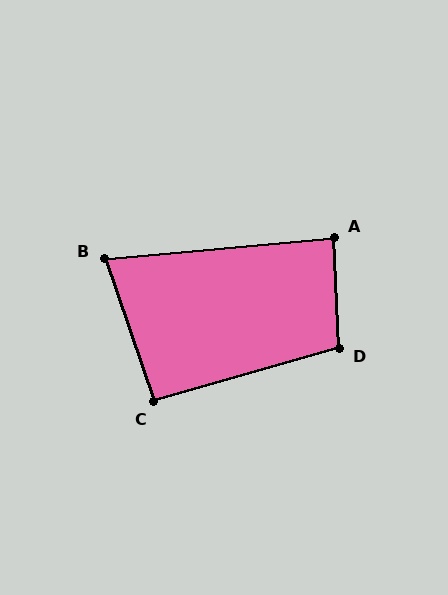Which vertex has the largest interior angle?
D, at approximately 104 degrees.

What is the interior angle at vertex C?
Approximately 93 degrees (approximately right).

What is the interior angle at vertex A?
Approximately 87 degrees (approximately right).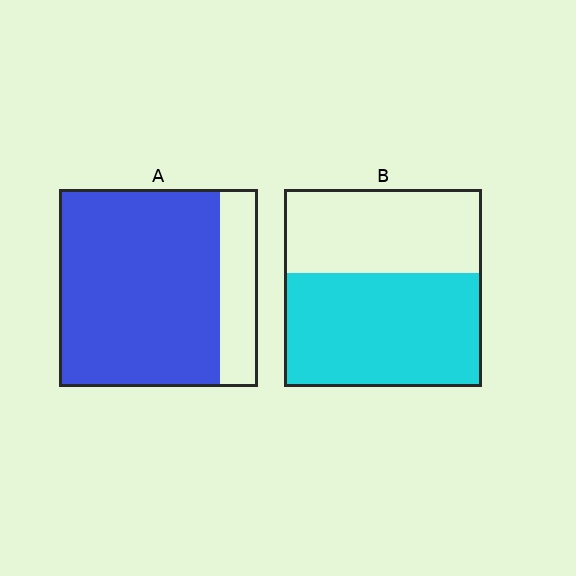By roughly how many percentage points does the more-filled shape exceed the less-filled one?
By roughly 25 percentage points (A over B).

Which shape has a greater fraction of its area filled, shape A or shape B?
Shape A.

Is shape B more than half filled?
Yes.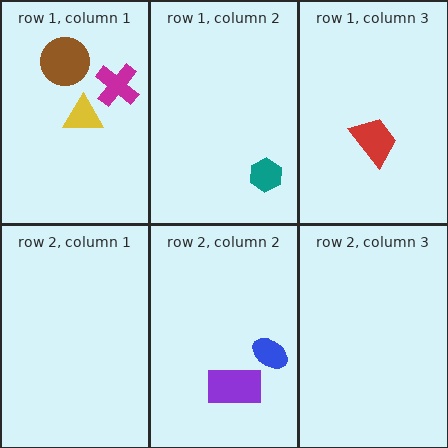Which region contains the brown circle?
The row 1, column 1 region.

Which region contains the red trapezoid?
The row 1, column 3 region.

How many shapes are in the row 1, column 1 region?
3.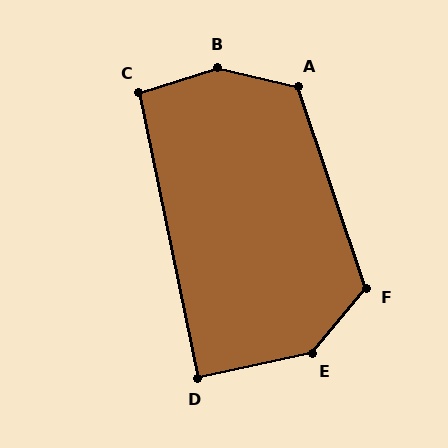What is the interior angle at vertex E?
Approximately 142 degrees (obtuse).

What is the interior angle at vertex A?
Approximately 122 degrees (obtuse).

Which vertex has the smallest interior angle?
D, at approximately 89 degrees.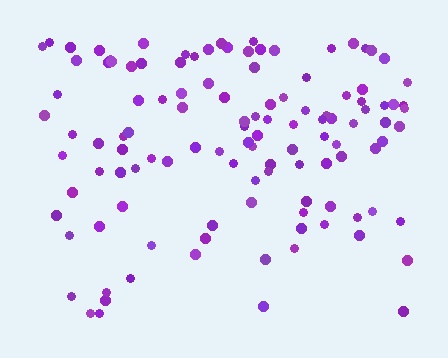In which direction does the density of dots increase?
From bottom to top, with the top side densest.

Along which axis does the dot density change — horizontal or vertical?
Vertical.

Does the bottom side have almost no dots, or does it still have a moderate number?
Still a moderate number, just noticeably fewer than the top.